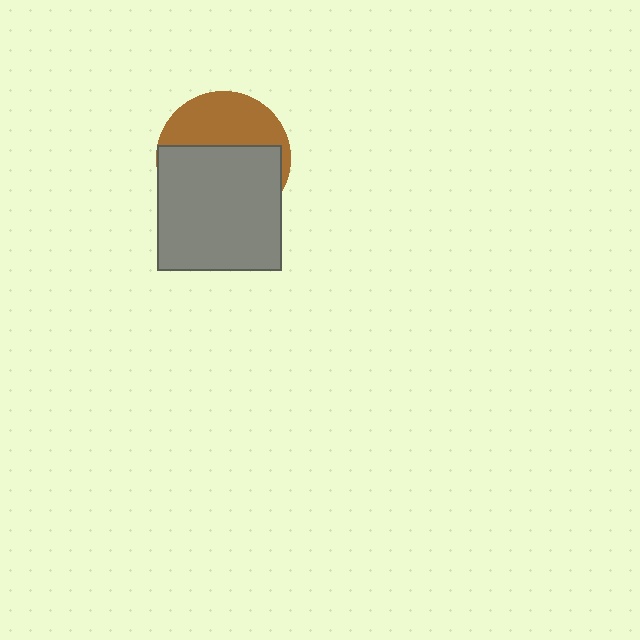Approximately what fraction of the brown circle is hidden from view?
Roughly 60% of the brown circle is hidden behind the gray square.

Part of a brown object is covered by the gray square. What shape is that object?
It is a circle.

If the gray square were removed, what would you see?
You would see the complete brown circle.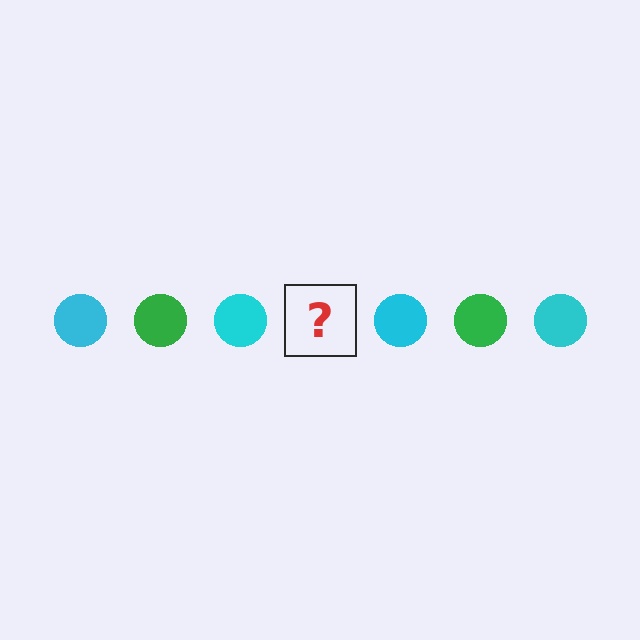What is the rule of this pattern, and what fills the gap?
The rule is that the pattern cycles through cyan, green circles. The gap should be filled with a green circle.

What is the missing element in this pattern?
The missing element is a green circle.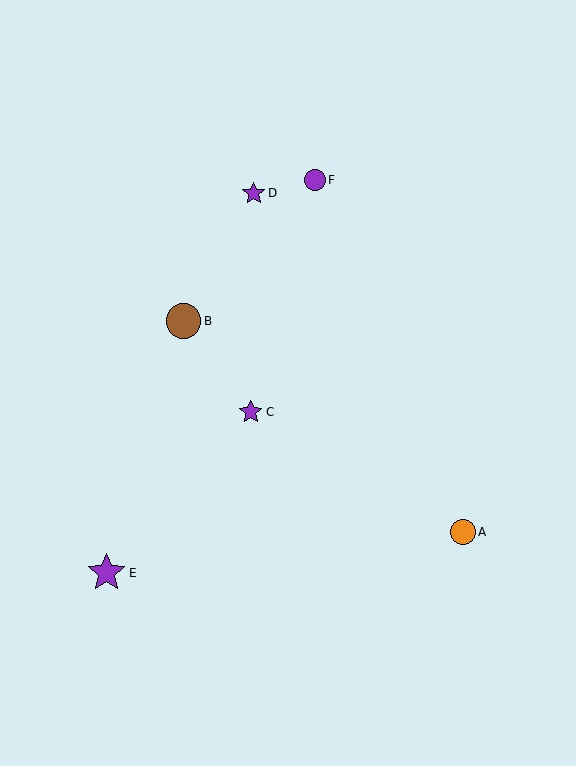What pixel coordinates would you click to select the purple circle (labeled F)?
Click at (315, 180) to select the purple circle F.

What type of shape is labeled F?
Shape F is a purple circle.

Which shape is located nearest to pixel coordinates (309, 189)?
The purple circle (labeled F) at (315, 180) is nearest to that location.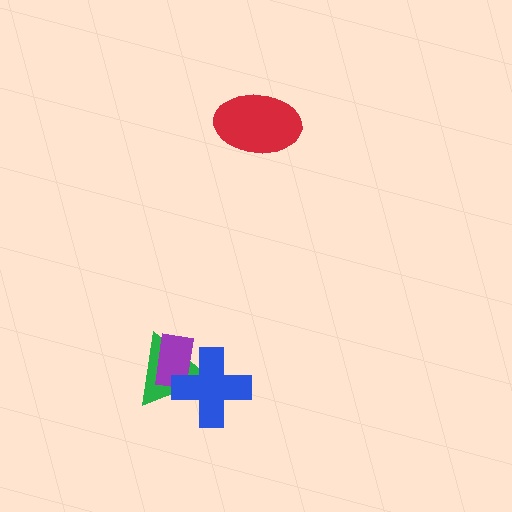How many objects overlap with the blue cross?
2 objects overlap with the blue cross.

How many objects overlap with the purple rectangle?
2 objects overlap with the purple rectangle.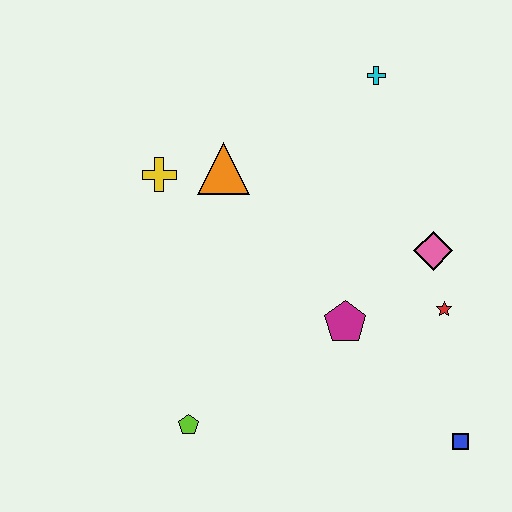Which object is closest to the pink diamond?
The red star is closest to the pink diamond.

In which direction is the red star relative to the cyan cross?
The red star is below the cyan cross.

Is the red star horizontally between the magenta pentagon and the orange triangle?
No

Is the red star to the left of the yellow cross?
No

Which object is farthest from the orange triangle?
The blue square is farthest from the orange triangle.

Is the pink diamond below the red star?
No